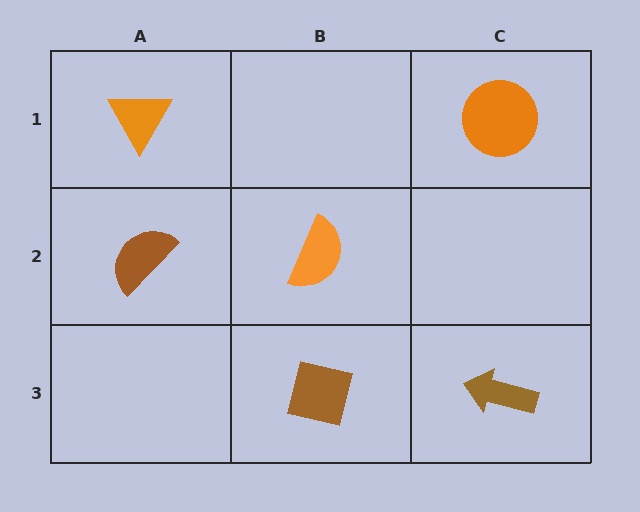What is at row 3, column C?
A brown arrow.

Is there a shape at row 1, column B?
No, that cell is empty.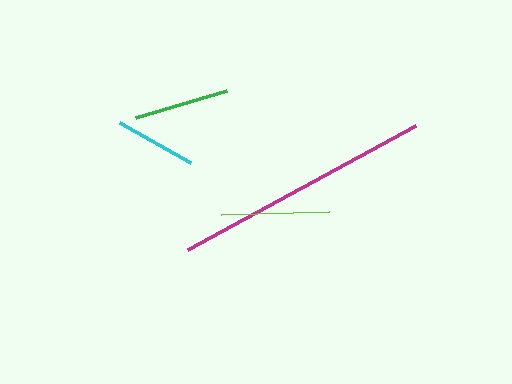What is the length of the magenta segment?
The magenta segment is approximately 259 pixels long.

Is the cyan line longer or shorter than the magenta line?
The magenta line is longer than the cyan line.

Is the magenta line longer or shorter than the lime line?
The magenta line is longer than the lime line.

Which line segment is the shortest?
The cyan line is the shortest at approximately 81 pixels.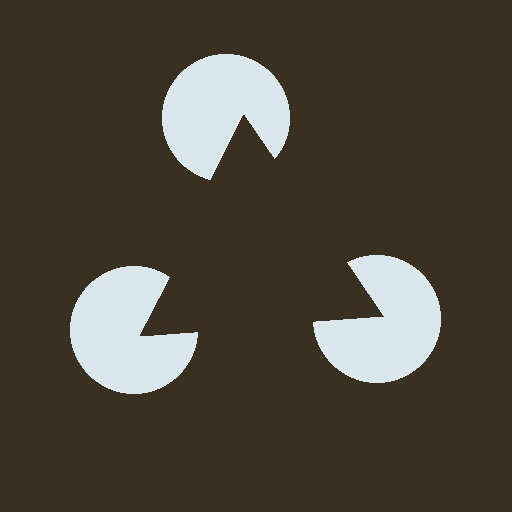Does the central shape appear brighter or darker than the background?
It typically appears slightly darker than the background, even though no actual brightness change is drawn.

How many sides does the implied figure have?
3 sides.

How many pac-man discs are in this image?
There are 3 — one at each vertex of the illusory triangle.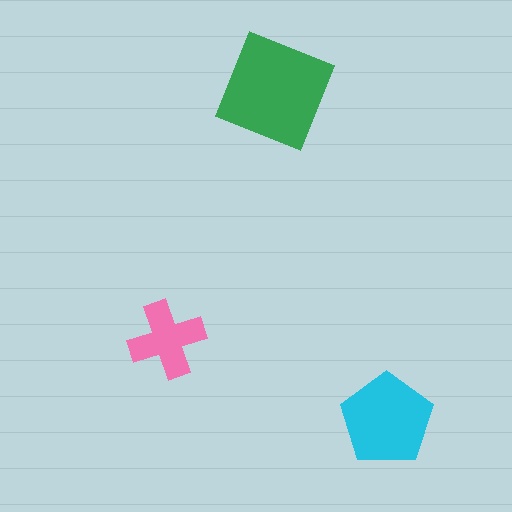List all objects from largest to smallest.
The green diamond, the cyan pentagon, the pink cross.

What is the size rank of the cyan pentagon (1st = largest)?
2nd.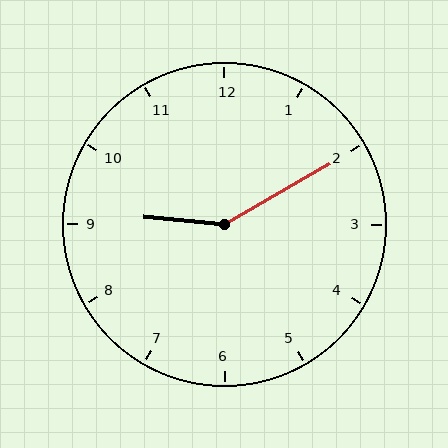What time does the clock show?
9:10.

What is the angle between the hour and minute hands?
Approximately 145 degrees.